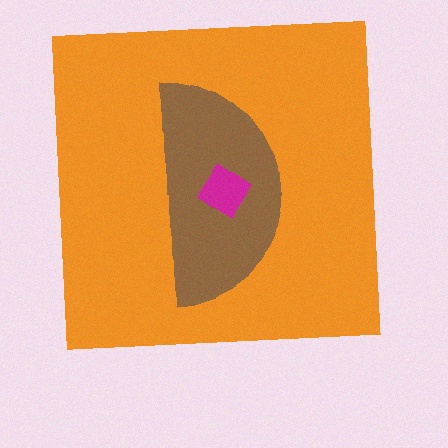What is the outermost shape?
The orange square.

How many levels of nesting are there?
3.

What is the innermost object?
The magenta diamond.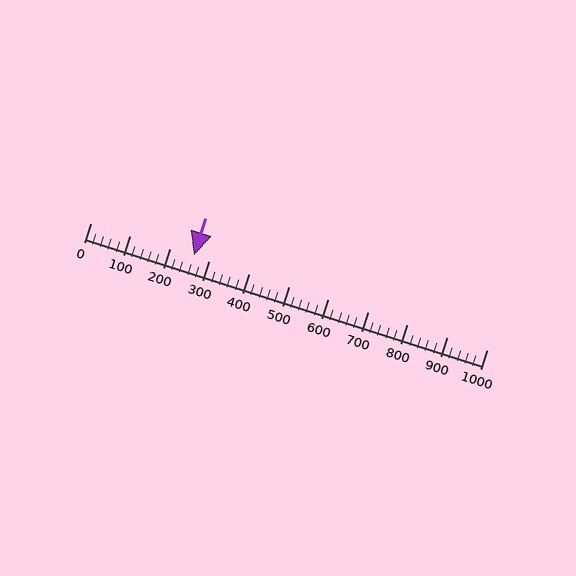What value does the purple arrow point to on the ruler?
The purple arrow points to approximately 260.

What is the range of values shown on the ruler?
The ruler shows values from 0 to 1000.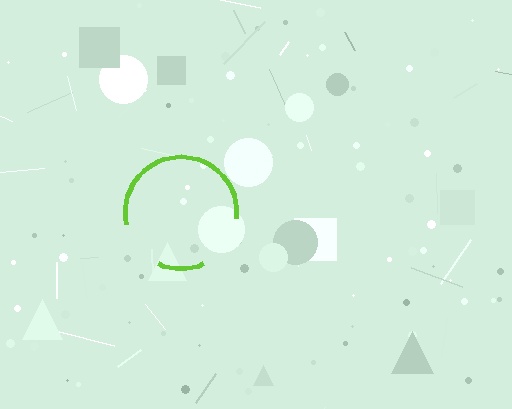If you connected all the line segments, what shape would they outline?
They would outline a circle.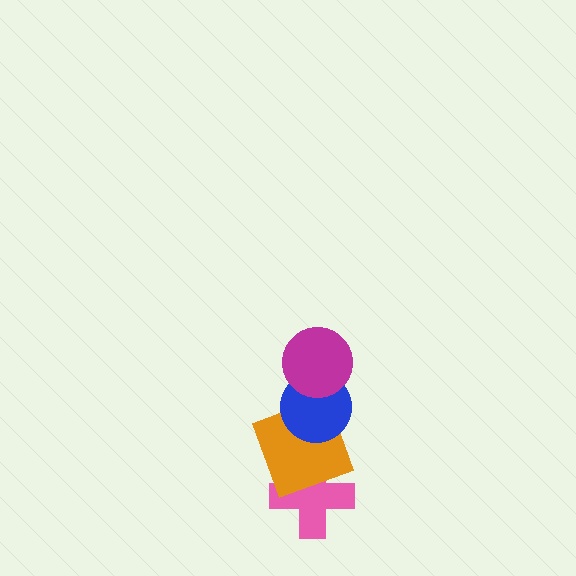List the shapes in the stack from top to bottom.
From top to bottom: the magenta circle, the blue circle, the orange square, the pink cross.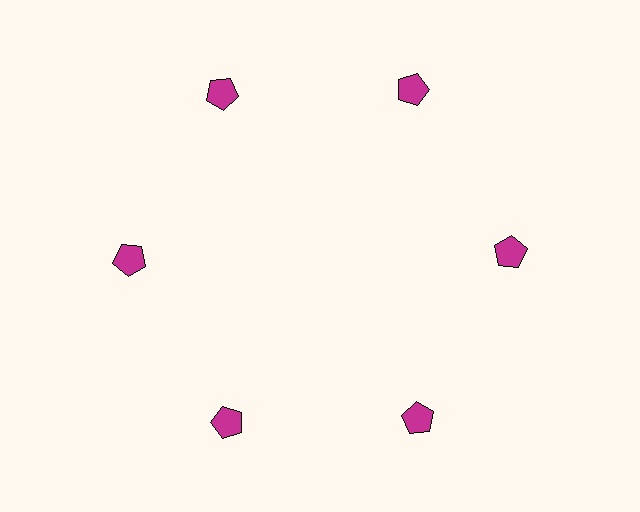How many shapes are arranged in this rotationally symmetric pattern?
There are 6 shapes, arranged in 6 groups of 1.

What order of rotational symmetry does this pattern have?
This pattern has 6-fold rotational symmetry.